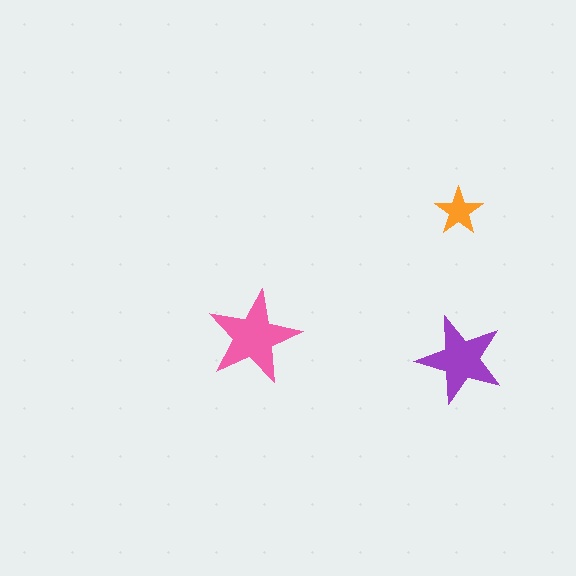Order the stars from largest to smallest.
the pink one, the purple one, the orange one.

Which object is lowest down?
The purple star is bottommost.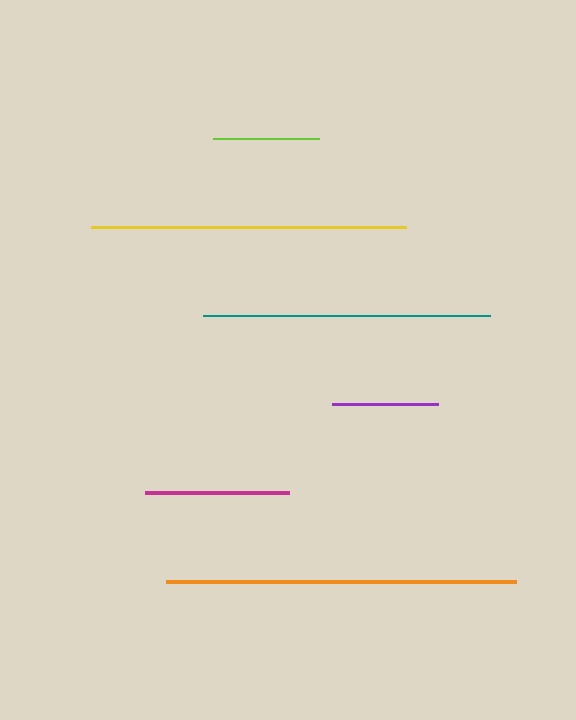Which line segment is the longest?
The orange line is the longest at approximately 349 pixels.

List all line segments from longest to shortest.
From longest to shortest: orange, yellow, teal, magenta, lime, purple.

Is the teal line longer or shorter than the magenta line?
The teal line is longer than the magenta line.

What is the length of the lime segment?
The lime segment is approximately 106 pixels long.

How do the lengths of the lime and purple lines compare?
The lime and purple lines are approximately the same length.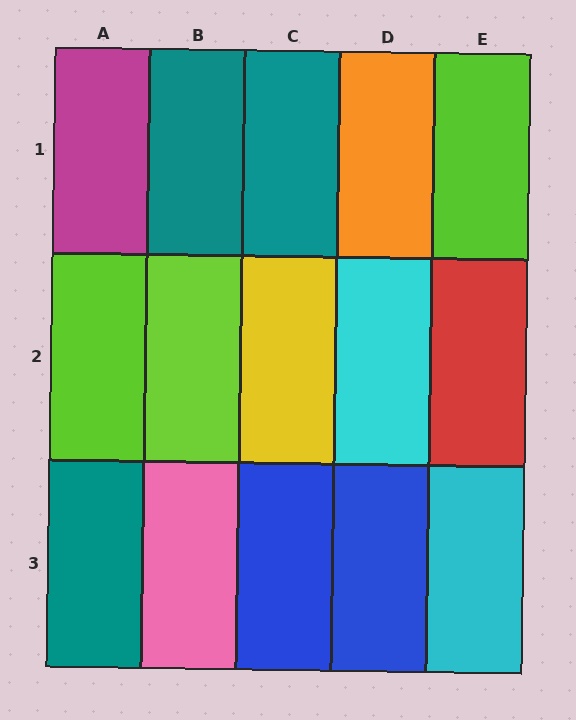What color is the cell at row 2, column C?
Yellow.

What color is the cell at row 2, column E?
Red.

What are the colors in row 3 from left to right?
Teal, pink, blue, blue, cyan.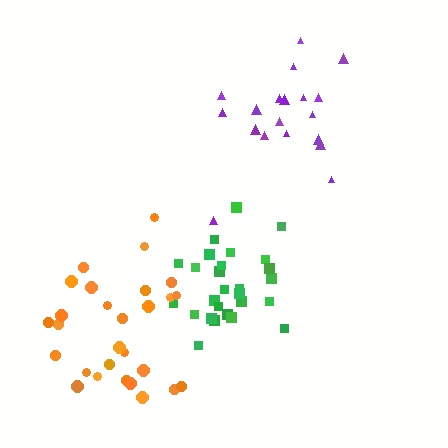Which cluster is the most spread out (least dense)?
Orange.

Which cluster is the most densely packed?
Green.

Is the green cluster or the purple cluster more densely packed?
Green.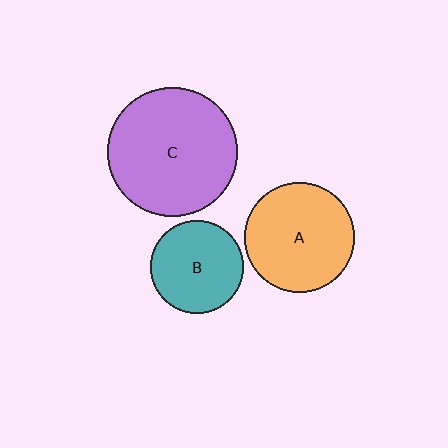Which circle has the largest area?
Circle C (purple).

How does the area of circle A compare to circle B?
Approximately 1.4 times.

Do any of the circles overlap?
No, none of the circles overlap.